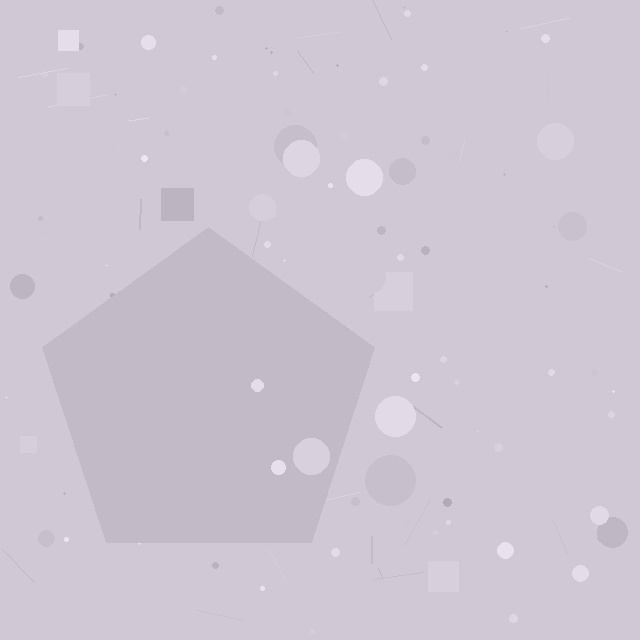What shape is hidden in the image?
A pentagon is hidden in the image.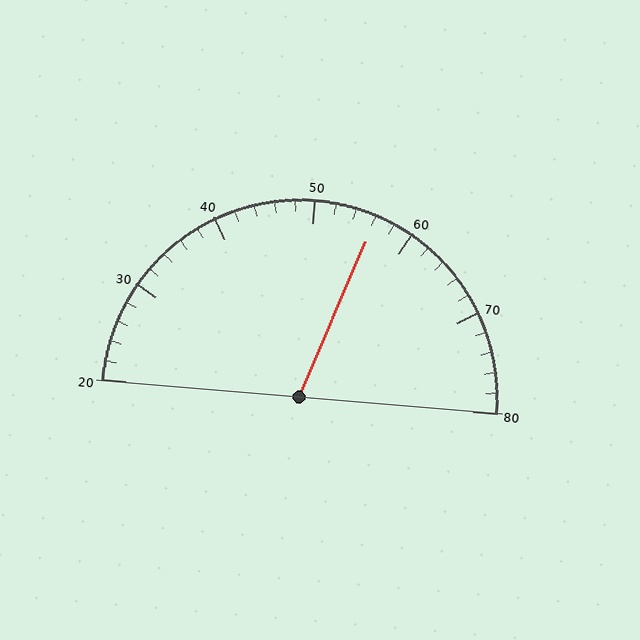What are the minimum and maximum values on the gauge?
The gauge ranges from 20 to 80.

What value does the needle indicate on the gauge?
The needle indicates approximately 56.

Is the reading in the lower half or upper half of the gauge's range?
The reading is in the upper half of the range (20 to 80).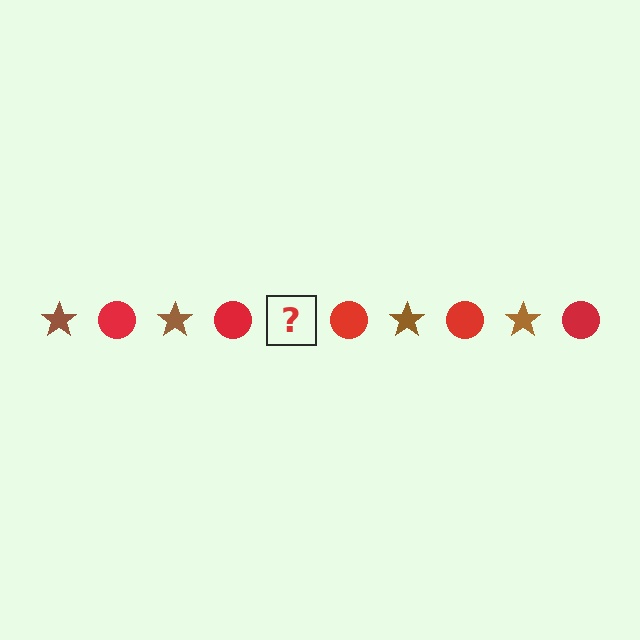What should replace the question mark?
The question mark should be replaced with a brown star.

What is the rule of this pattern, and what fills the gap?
The rule is that the pattern alternates between brown star and red circle. The gap should be filled with a brown star.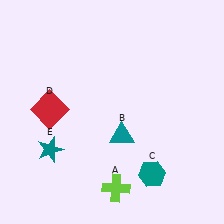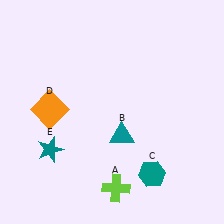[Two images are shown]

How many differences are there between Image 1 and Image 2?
There is 1 difference between the two images.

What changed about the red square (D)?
In Image 1, D is red. In Image 2, it changed to orange.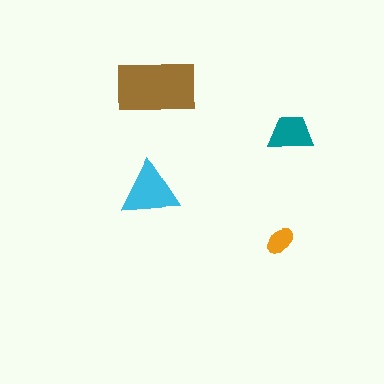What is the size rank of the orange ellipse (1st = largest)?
4th.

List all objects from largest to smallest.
The brown rectangle, the cyan triangle, the teal trapezoid, the orange ellipse.